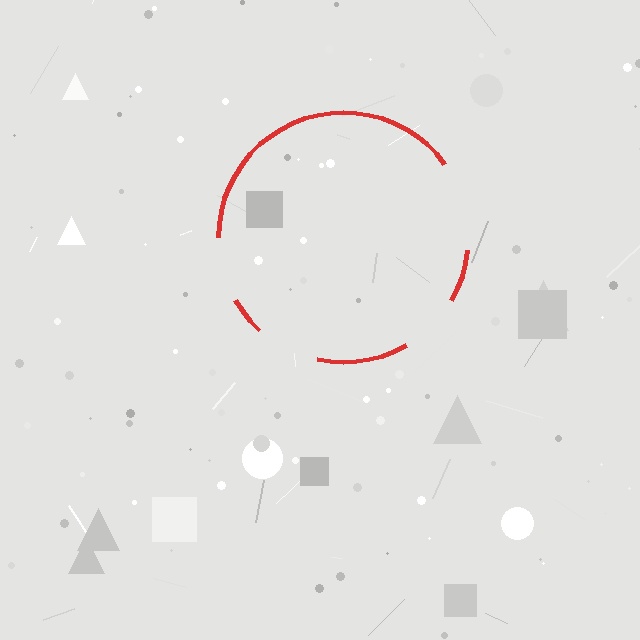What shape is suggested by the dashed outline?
The dashed outline suggests a circle.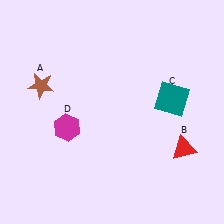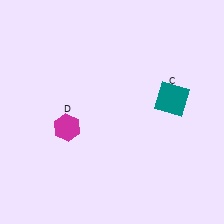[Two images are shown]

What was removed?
The red triangle (B), the brown star (A) were removed in Image 2.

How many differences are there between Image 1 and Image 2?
There are 2 differences between the two images.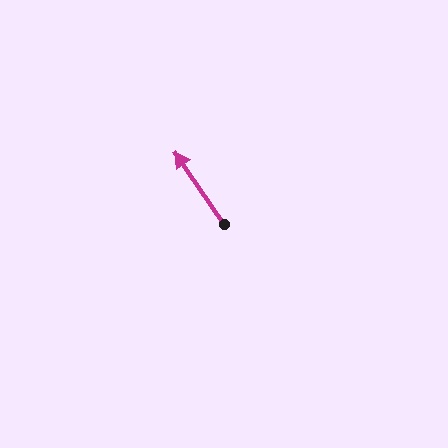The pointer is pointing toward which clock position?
Roughly 11 o'clock.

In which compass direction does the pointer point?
Northwest.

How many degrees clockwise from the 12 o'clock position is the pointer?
Approximately 326 degrees.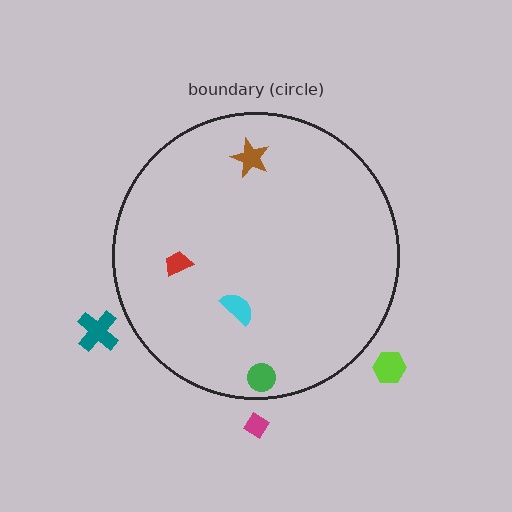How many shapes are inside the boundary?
4 inside, 3 outside.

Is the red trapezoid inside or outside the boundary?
Inside.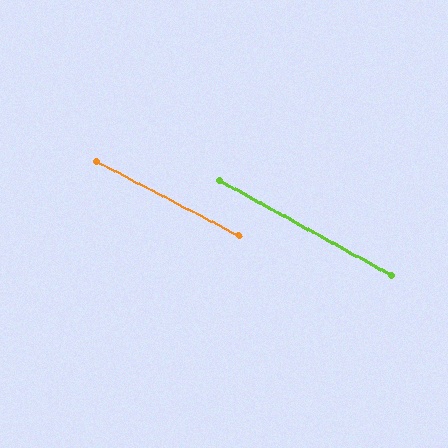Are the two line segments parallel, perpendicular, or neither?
Parallel — their directions differ by only 1.4°.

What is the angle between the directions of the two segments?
Approximately 1 degree.